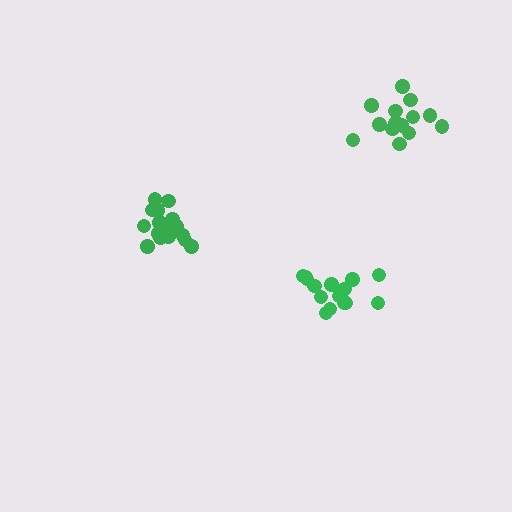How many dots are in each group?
Group 1: 15 dots, Group 2: 18 dots, Group 3: 16 dots (49 total).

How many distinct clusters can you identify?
There are 3 distinct clusters.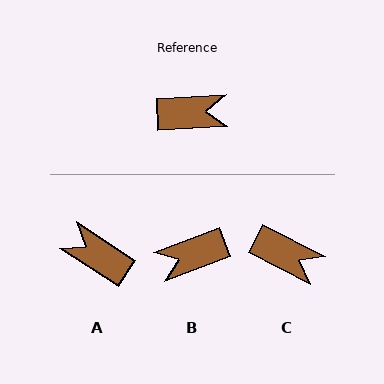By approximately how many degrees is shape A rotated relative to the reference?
Approximately 144 degrees counter-clockwise.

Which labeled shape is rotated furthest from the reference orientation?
B, about 162 degrees away.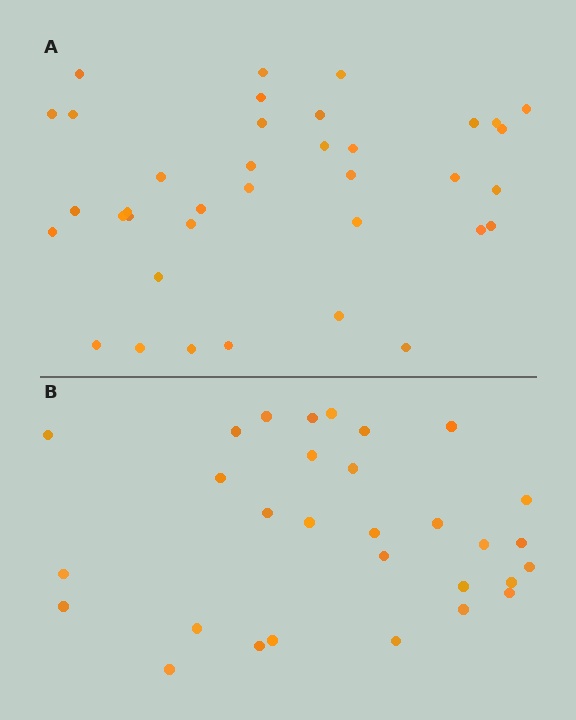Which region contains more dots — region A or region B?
Region A (the top region) has more dots.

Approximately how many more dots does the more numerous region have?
Region A has roughly 8 or so more dots than region B.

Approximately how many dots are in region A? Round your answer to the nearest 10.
About 40 dots. (The exact count is 37, which rounds to 40.)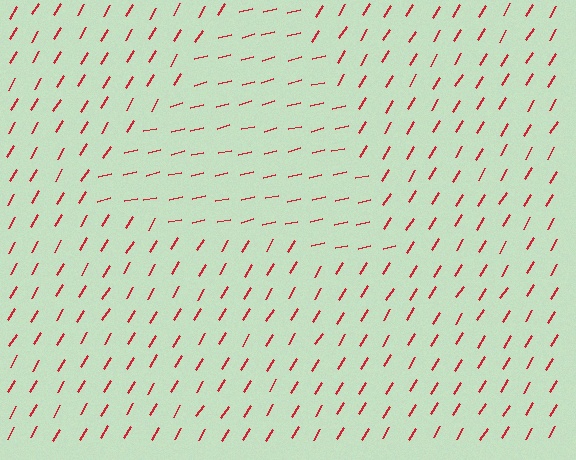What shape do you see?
I see a triangle.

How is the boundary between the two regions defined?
The boundary is defined purely by a change in line orientation (approximately 45 degrees difference). All lines are the same color and thickness.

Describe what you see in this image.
The image is filled with small red line segments. A triangle region in the image has lines oriented differently from the surrounding lines, creating a visible texture boundary.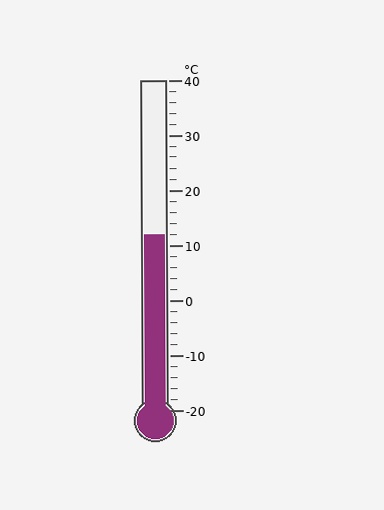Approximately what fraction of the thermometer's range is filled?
The thermometer is filled to approximately 55% of its range.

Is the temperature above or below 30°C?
The temperature is below 30°C.